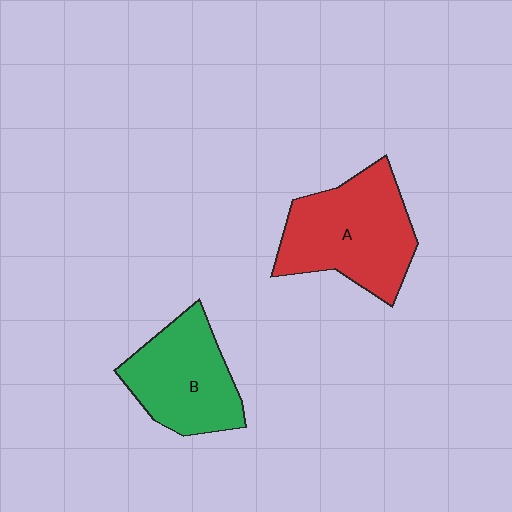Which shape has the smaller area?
Shape B (green).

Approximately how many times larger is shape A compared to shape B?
Approximately 1.2 times.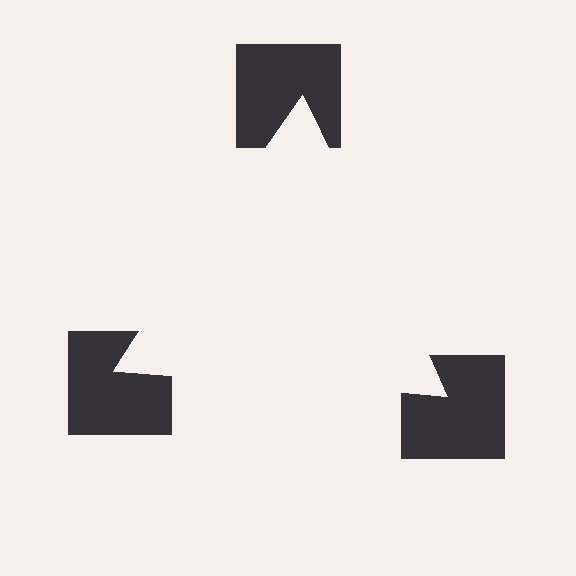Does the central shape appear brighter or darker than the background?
It typically appears slightly brighter than the background, even though no actual brightness change is drawn.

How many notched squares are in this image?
There are 3 — one at each vertex of the illusory triangle.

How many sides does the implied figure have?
3 sides.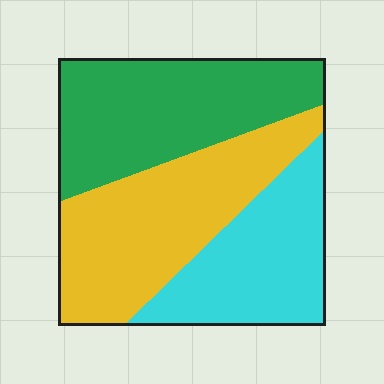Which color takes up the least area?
Cyan, at roughly 30%.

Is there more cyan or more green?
Green.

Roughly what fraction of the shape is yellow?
Yellow takes up about three eighths (3/8) of the shape.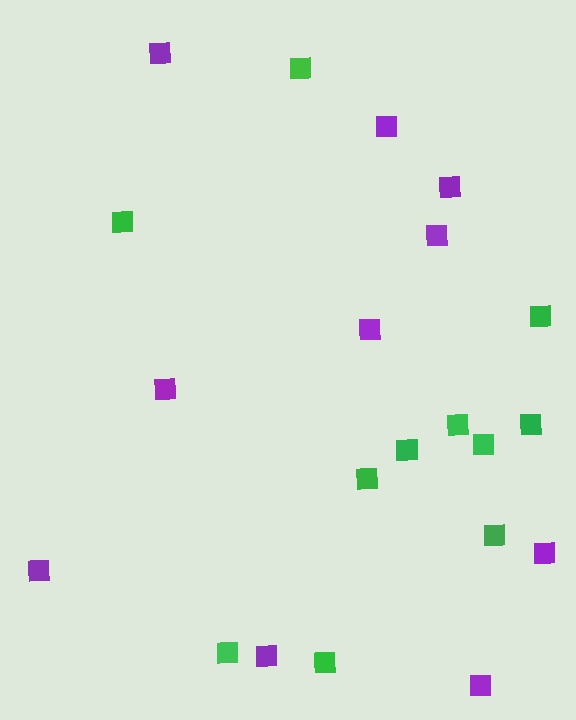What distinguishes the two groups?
There are 2 groups: one group of purple squares (10) and one group of green squares (11).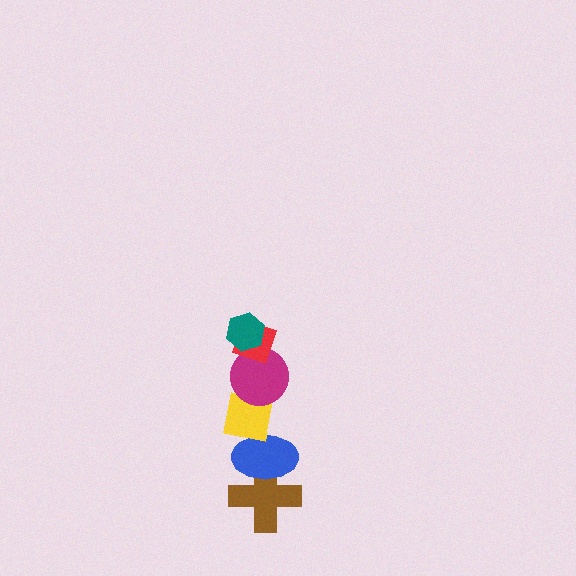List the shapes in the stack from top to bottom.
From top to bottom: the teal hexagon, the red diamond, the magenta circle, the yellow square, the blue ellipse, the brown cross.